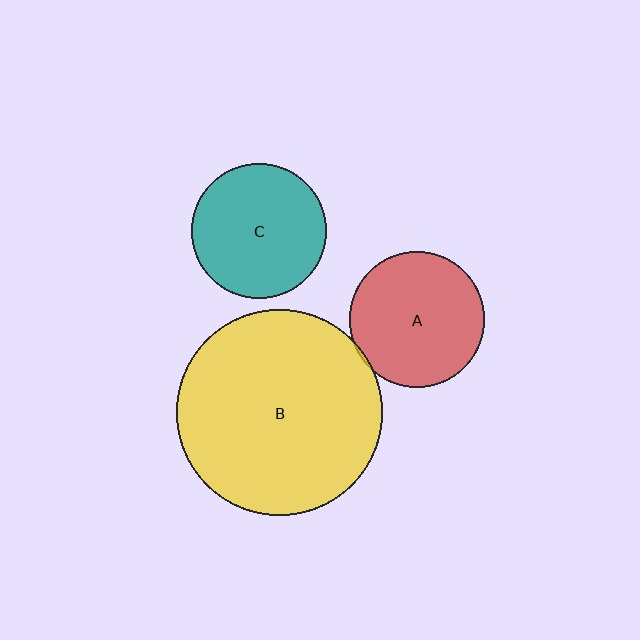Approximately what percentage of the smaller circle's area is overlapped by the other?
Approximately 5%.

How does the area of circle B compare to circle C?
Approximately 2.3 times.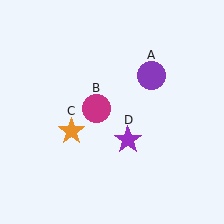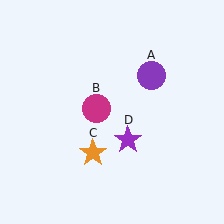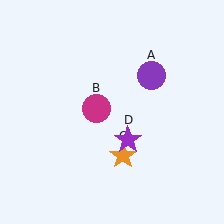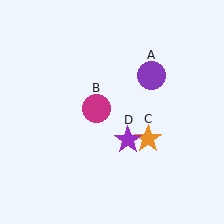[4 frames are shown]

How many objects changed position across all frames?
1 object changed position: orange star (object C).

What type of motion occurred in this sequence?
The orange star (object C) rotated counterclockwise around the center of the scene.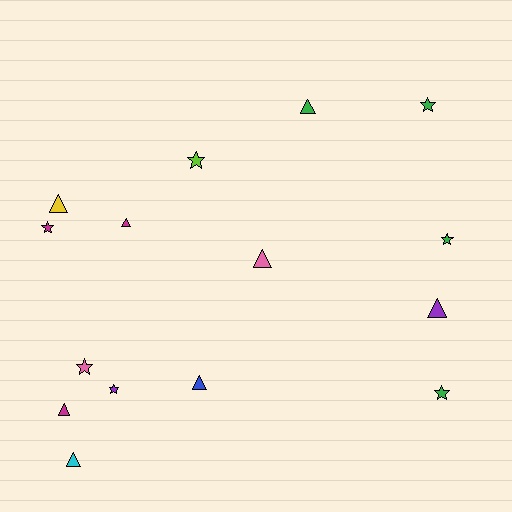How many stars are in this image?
There are 7 stars.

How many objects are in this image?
There are 15 objects.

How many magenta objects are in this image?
There are 3 magenta objects.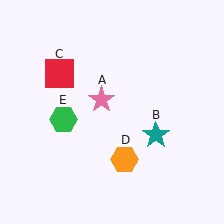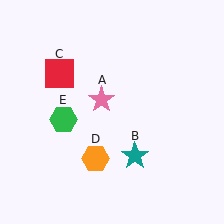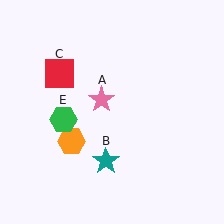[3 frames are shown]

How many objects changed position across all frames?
2 objects changed position: teal star (object B), orange hexagon (object D).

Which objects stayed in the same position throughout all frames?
Pink star (object A) and red square (object C) and green hexagon (object E) remained stationary.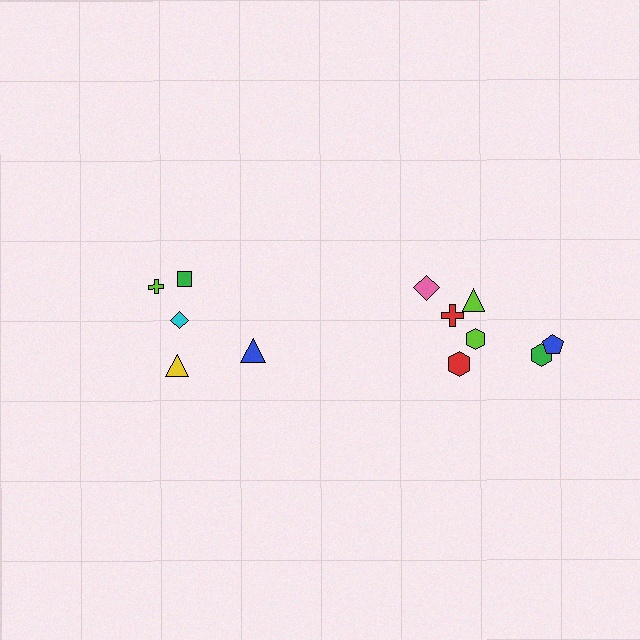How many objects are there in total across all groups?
There are 12 objects.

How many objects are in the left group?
There are 5 objects.